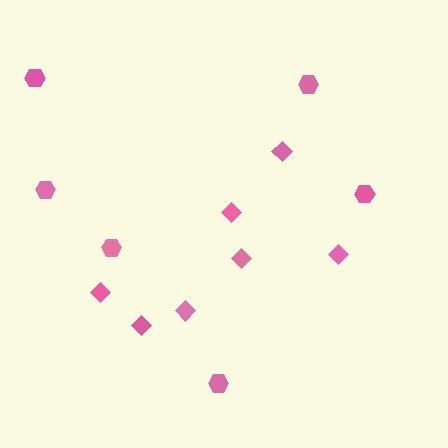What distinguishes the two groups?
There are 2 groups: one group of diamonds (7) and one group of hexagons (6).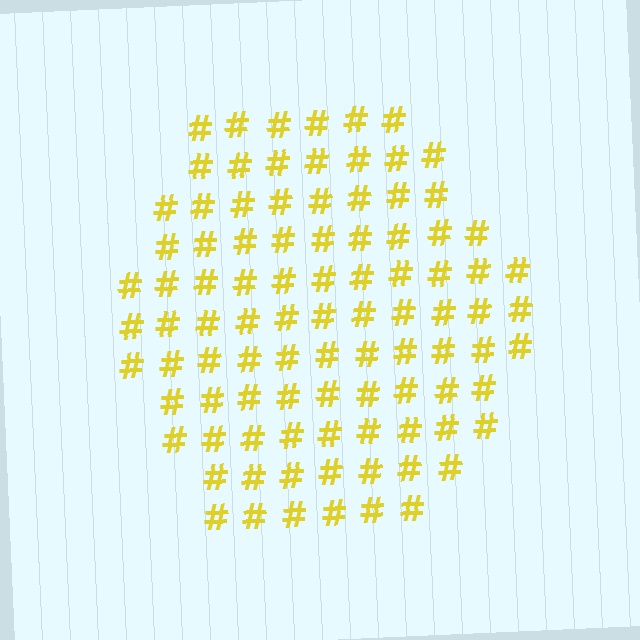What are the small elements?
The small elements are hash symbols.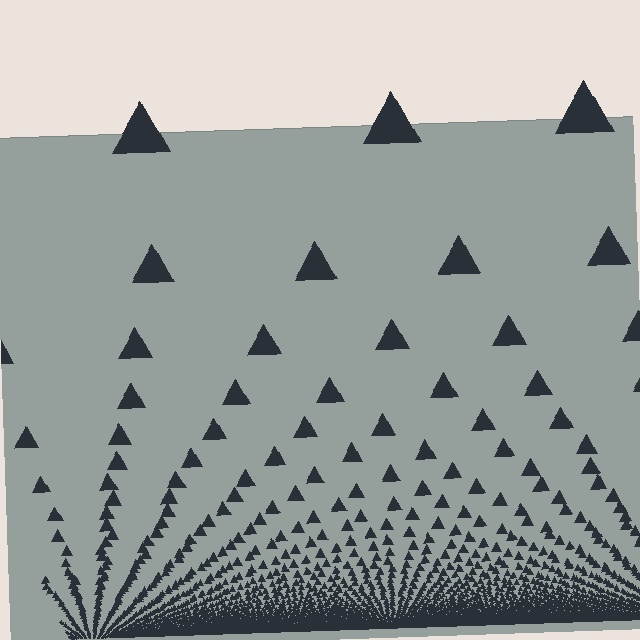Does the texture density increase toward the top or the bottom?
Density increases toward the bottom.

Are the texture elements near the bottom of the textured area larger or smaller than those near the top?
Smaller. The gradient is inverted — elements near the bottom are smaller and denser.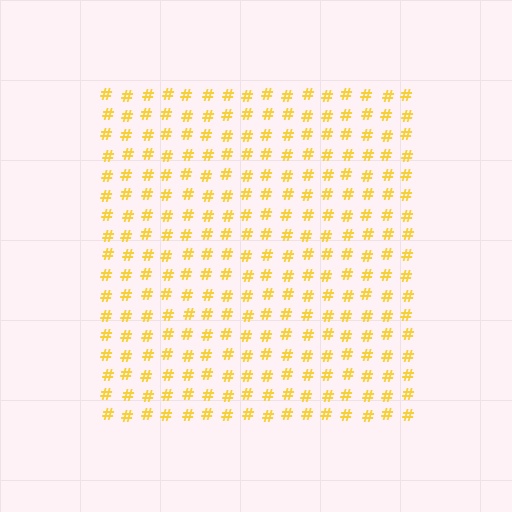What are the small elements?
The small elements are hash symbols.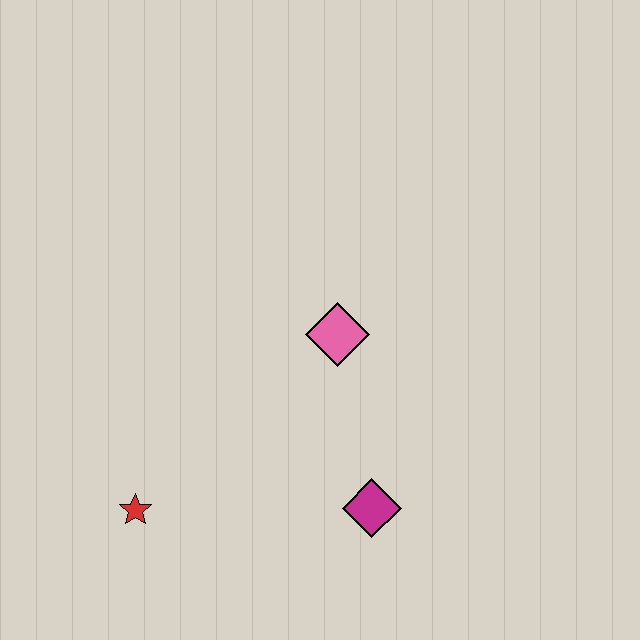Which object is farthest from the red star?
The pink diamond is farthest from the red star.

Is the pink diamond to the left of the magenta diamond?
Yes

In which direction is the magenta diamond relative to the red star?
The magenta diamond is to the right of the red star.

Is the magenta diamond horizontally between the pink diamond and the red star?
No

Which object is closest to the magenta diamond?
The pink diamond is closest to the magenta diamond.